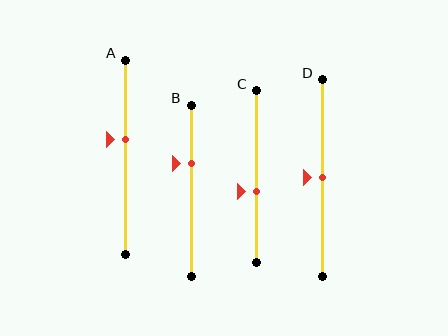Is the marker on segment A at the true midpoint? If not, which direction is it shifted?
No, the marker on segment A is shifted upward by about 9% of the segment length.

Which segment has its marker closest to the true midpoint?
Segment D has its marker closest to the true midpoint.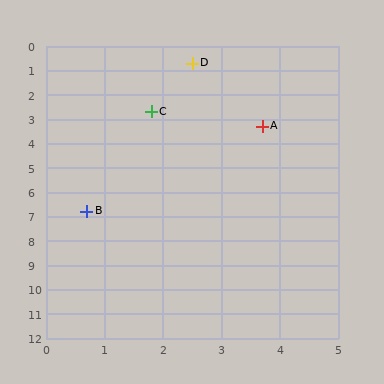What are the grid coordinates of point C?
Point C is at approximately (1.8, 2.7).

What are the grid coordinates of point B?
Point B is at approximately (0.7, 6.8).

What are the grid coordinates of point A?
Point A is at approximately (3.7, 3.3).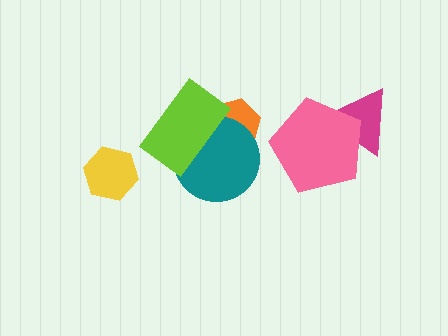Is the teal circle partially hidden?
Yes, it is partially covered by another shape.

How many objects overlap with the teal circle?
2 objects overlap with the teal circle.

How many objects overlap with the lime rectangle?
2 objects overlap with the lime rectangle.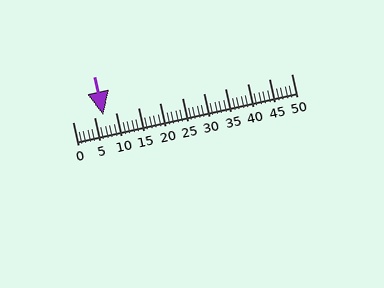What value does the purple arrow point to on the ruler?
The purple arrow points to approximately 7.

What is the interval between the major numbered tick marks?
The major tick marks are spaced 5 units apart.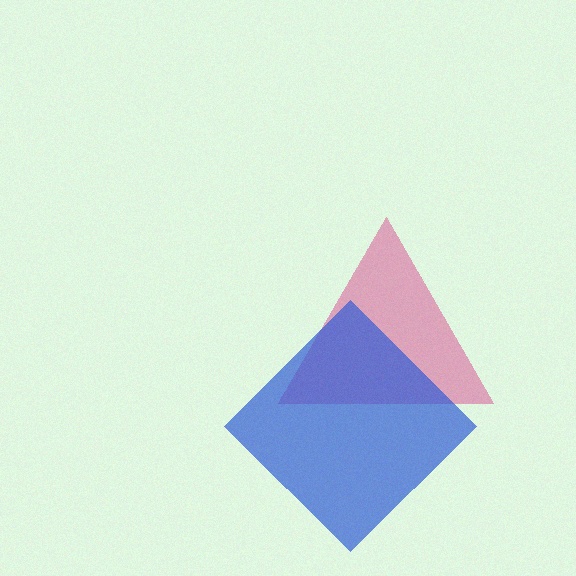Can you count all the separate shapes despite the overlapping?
Yes, there are 2 separate shapes.